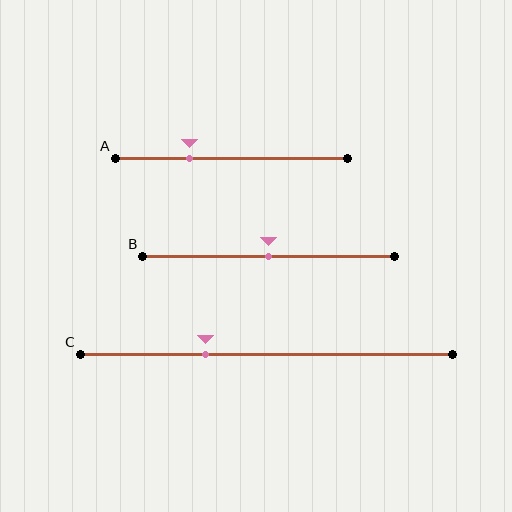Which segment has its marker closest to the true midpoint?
Segment B has its marker closest to the true midpoint.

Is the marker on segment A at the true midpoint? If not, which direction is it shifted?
No, the marker on segment A is shifted to the left by about 18% of the segment length.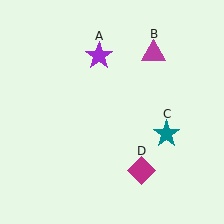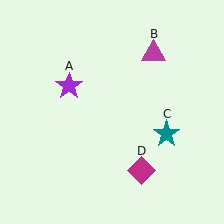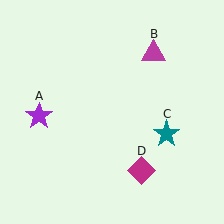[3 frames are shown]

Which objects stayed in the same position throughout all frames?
Magenta triangle (object B) and teal star (object C) and magenta diamond (object D) remained stationary.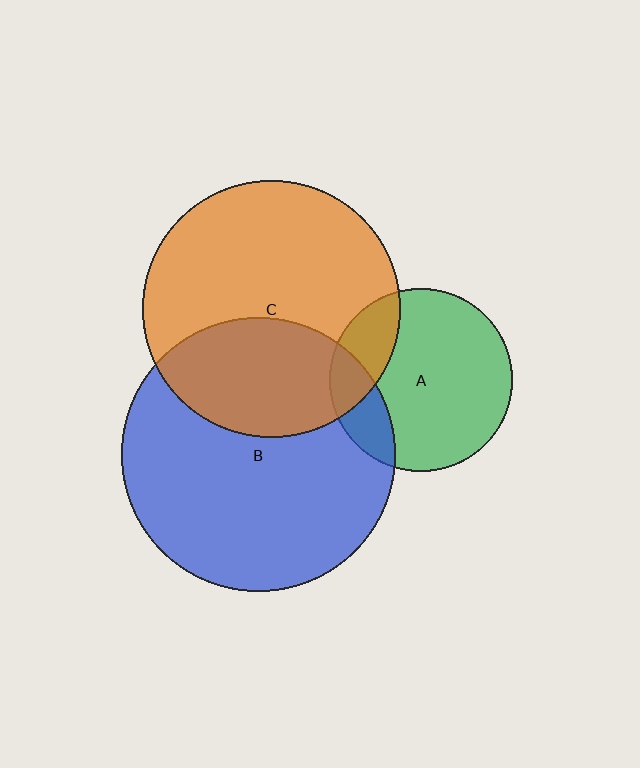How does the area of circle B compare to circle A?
Approximately 2.2 times.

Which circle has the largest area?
Circle B (blue).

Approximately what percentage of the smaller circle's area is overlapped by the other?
Approximately 35%.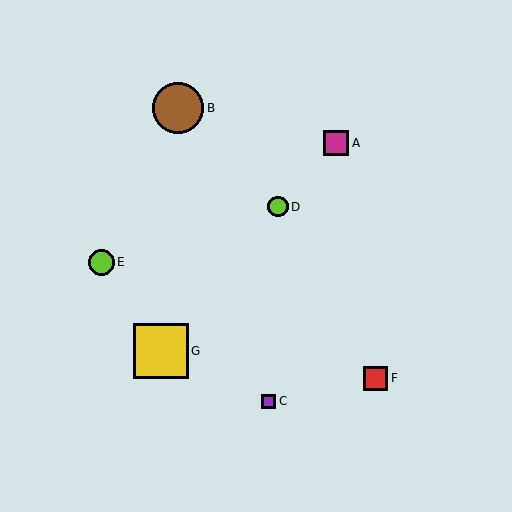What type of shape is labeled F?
Shape F is a red square.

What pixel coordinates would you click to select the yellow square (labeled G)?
Click at (161, 351) to select the yellow square G.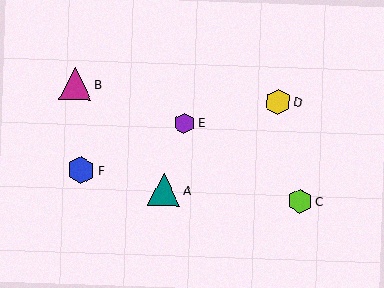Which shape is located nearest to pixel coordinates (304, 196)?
The lime hexagon (labeled C) at (300, 201) is nearest to that location.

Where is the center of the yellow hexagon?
The center of the yellow hexagon is at (278, 102).